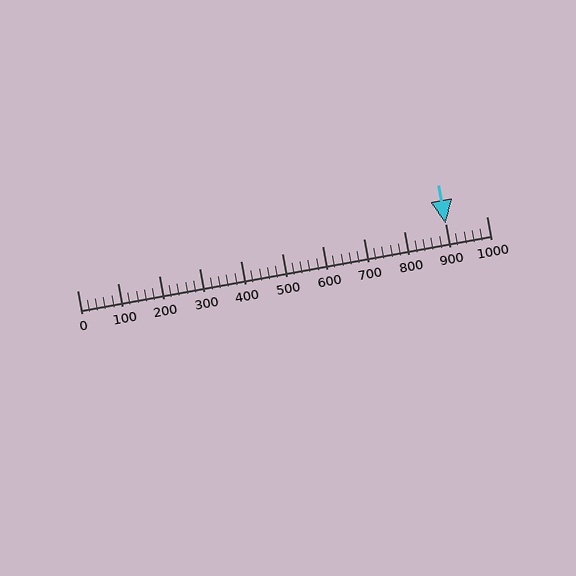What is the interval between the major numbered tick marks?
The major tick marks are spaced 100 units apart.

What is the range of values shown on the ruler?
The ruler shows values from 0 to 1000.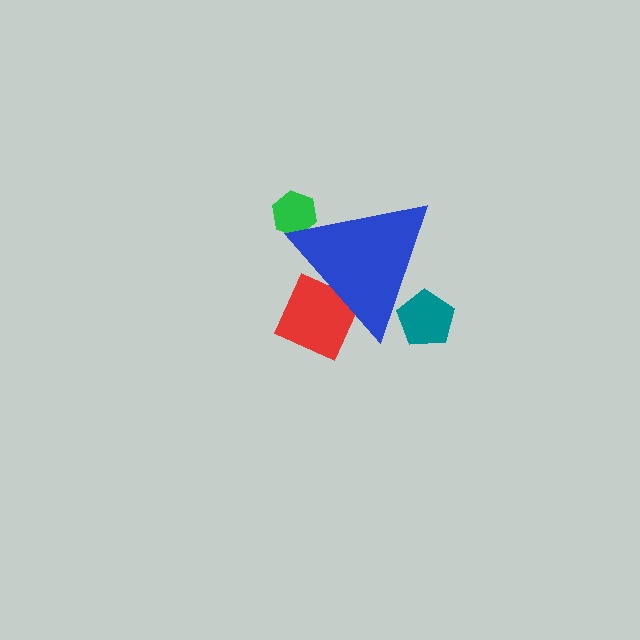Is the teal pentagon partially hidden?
Yes, the teal pentagon is partially hidden behind the blue triangle.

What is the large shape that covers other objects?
A blue triangle.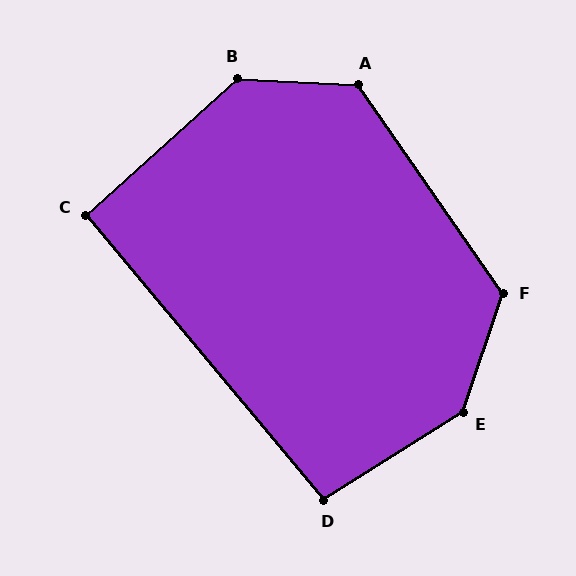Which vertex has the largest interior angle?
E, at approximately 140 degrees.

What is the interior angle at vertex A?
Approximately 127 degrees (obtuse).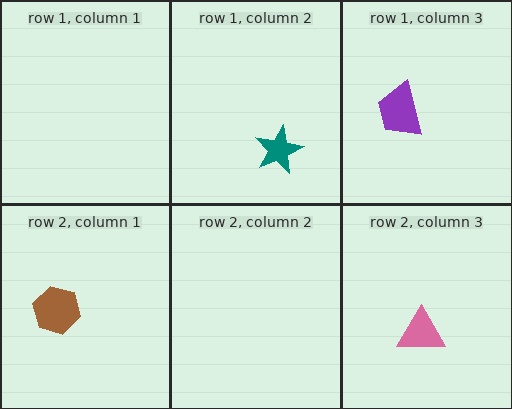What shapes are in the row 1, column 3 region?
The purple trapezoid.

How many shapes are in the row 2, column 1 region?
1.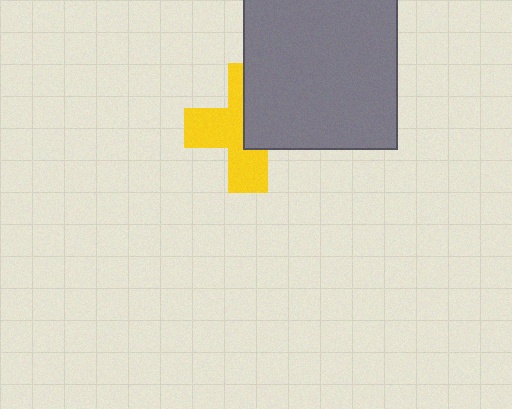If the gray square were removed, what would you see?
You would see the complete yellow cross.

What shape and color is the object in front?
The object in front is a gray square.